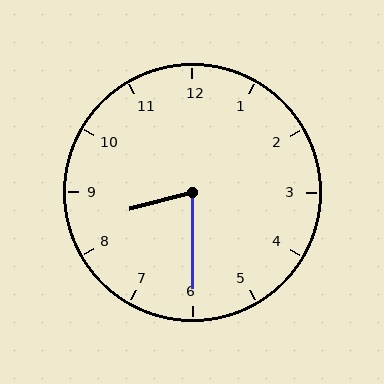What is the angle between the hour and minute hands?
Approximately 75 degrees.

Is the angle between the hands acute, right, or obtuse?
It is acute.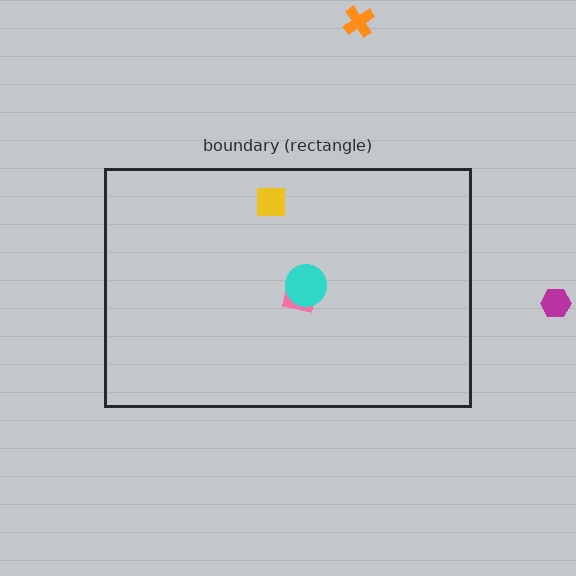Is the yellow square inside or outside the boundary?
Inside.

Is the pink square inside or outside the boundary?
Inside.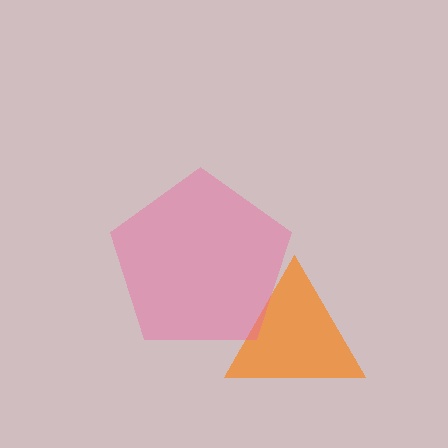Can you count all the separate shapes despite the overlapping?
Yes, there are 2 separate shapes.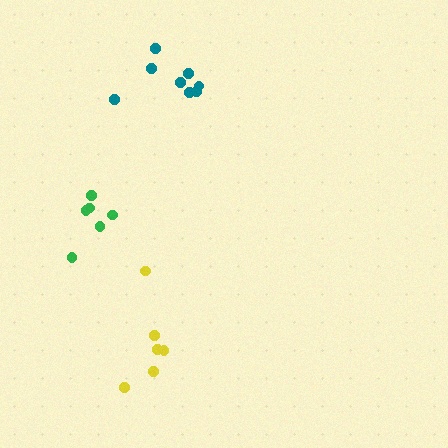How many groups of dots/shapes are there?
There are 3 groups.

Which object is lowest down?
The yellow cluster is bottommost.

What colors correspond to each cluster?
The clusters are colored: yellow, teal, green.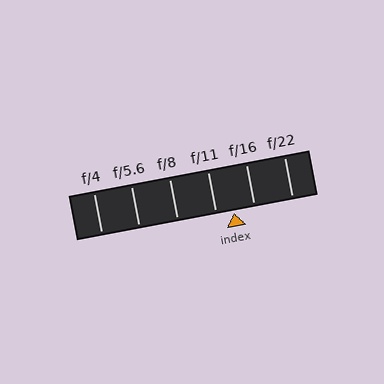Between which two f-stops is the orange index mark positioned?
The index mark is between f/11 and f/16.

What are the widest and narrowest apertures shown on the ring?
The widest aperture shown is f/4 and the narrowest is f/22.